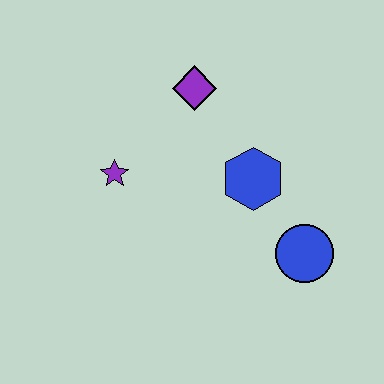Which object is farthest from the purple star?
The blue circle is farthest from the purple star.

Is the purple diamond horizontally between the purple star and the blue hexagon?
Yes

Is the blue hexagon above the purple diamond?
No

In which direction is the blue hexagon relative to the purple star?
The blue hexagon is to the right of the purple star.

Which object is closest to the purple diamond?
The blue hexagon is closest to the purple diamond.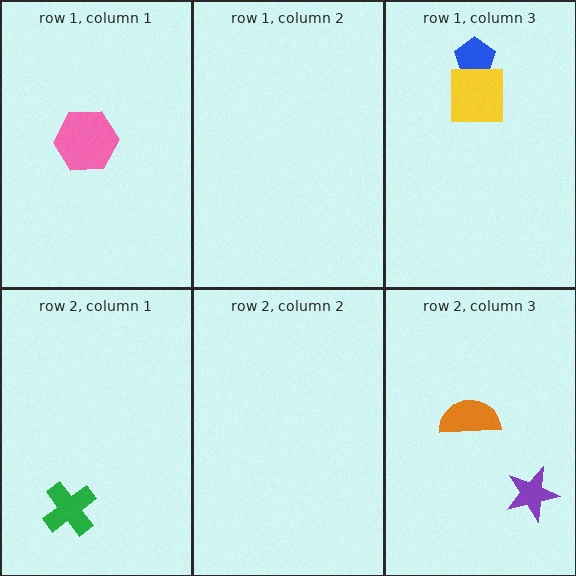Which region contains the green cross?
The row 2, column 1 region.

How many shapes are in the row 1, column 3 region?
2.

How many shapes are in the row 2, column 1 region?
1.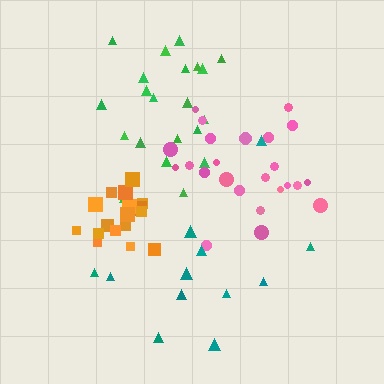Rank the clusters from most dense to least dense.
orange, green, pink, teal.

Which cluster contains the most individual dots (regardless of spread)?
Pink (24).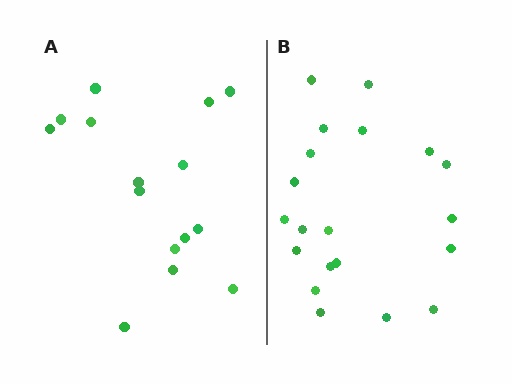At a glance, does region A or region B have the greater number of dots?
Region B (the right region) has more dots.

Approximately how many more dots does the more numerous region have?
Region B has about 5 more dots than region A.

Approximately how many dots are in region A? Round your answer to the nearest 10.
About 20 dots. (The exact count is 15, which rounds to 20.)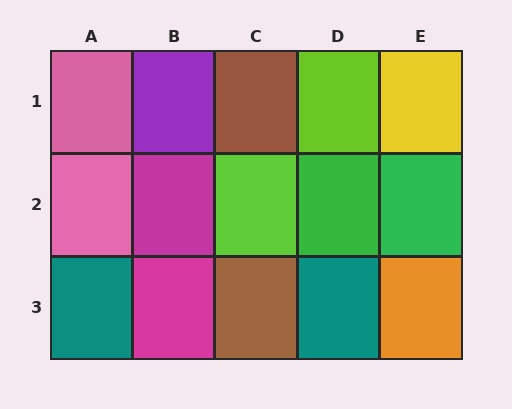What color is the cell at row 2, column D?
Green.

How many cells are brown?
2 cells are brown.